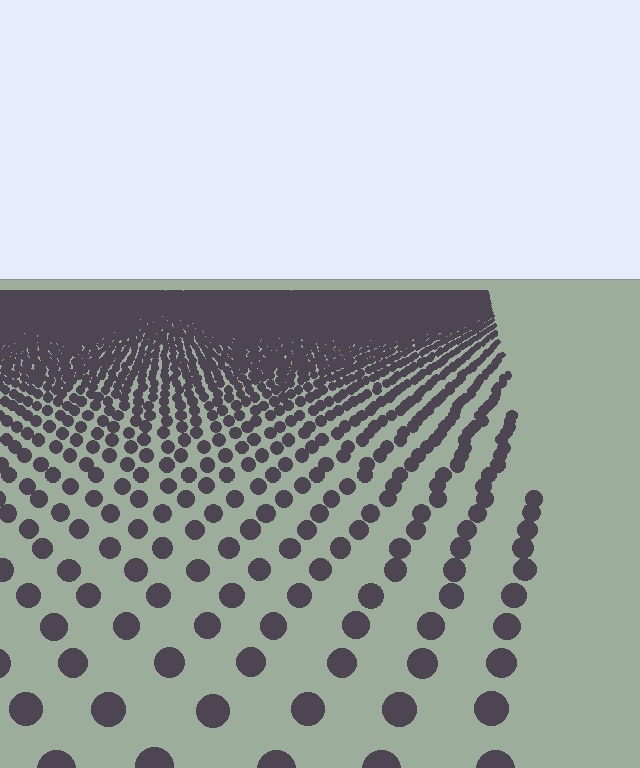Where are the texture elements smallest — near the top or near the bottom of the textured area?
Near the top.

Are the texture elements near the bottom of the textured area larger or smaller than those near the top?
Larger. Near the bottom, elements are closer to the viewer and appear at a bigger on-screen size.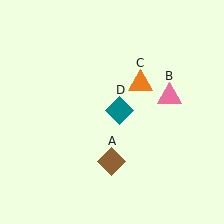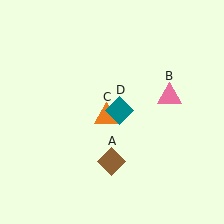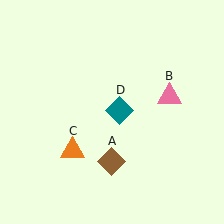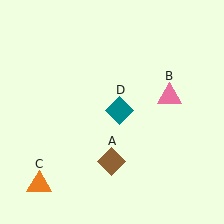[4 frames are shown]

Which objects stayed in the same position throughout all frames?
Brown diamond (object A) and pink triangle (object B) and teal diamond (object D) remained stationary.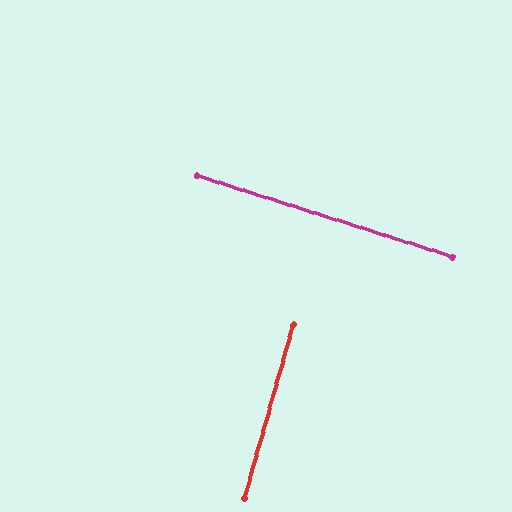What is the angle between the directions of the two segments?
Approximately 88 degrees.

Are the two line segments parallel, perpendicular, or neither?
Perpendicular — they meet at approximately 88°.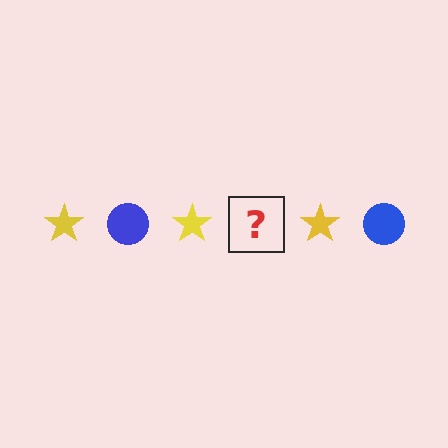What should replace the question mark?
The question mark should be replaced with a blue circle.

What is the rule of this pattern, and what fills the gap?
The rule is that the pattern alternates between yellow star and blue circle. The gap should be filled with a blue circle.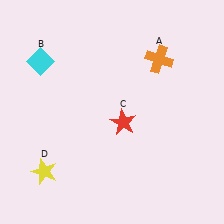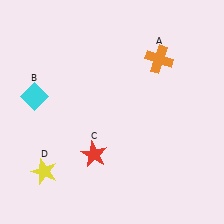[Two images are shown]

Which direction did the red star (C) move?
The red star (C) moved down.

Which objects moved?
The objects that moved are: the cyan diamond (B), the red star (C).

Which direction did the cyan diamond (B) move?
The cyan diamond (B) moved down.